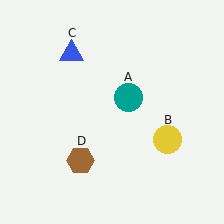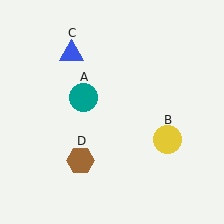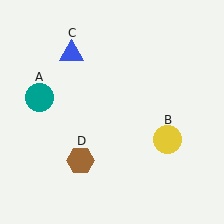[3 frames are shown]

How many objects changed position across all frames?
1 object changed position: teal circle (object A).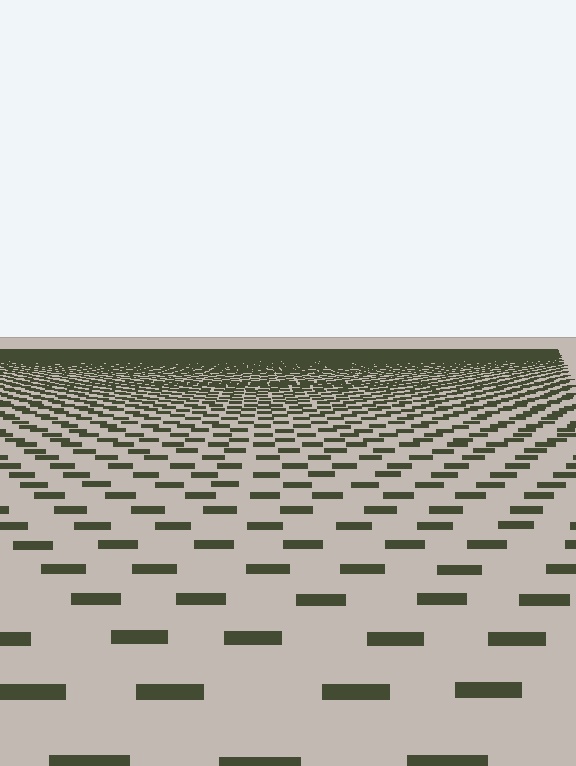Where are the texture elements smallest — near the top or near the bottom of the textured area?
Near the top.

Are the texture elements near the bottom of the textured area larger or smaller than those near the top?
Larger. Near the bottom, elements are closer to the viewer and appear at a bigger on-screen size.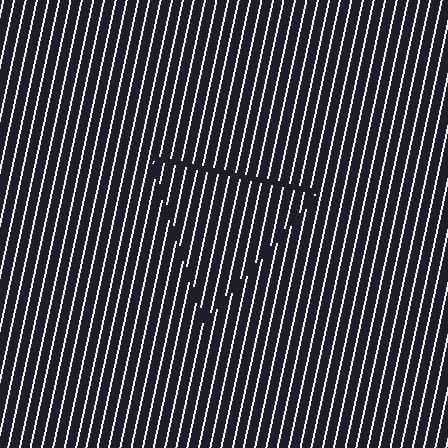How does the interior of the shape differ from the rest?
The interior of the shape contains the same grating, shifted by half a period — the contour is defined by the phase discontinuity where line-ends from the inner and outer gratings abut.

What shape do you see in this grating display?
An illusory triangle. The interior of the shape contains the same grating, shifted by half a period — the contour is defined by the phase discontinuity where line-ends from the inner and outer gratings abut.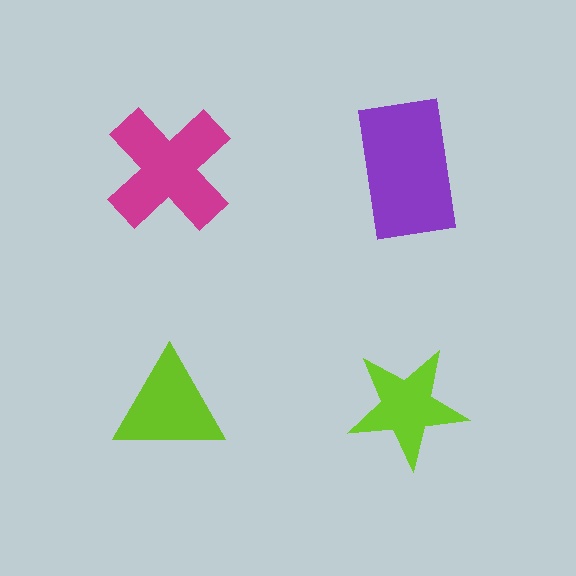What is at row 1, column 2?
A purple rectangle.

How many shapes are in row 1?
2 shapes.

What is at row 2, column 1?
A lime triangle.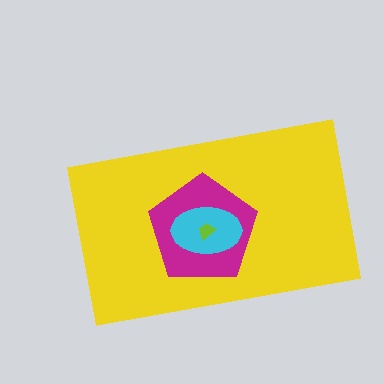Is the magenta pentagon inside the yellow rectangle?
Yes.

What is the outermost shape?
The yellow rectangle.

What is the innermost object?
The lime trapezoid.